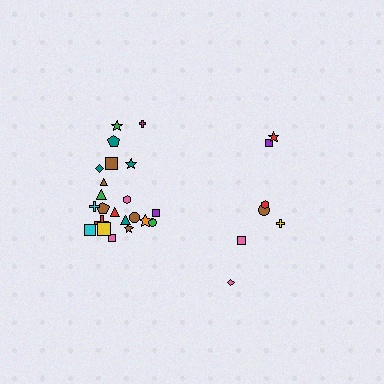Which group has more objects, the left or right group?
The left group.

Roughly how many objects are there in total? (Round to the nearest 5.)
Roughly 30 objects in total.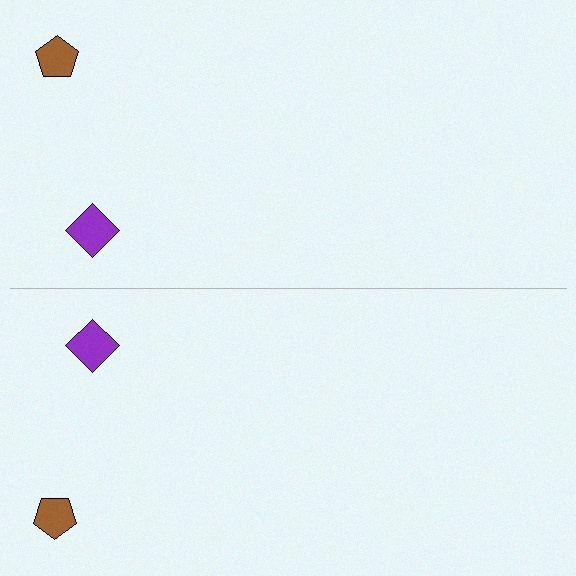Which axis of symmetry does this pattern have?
The pattern has a horizontal axis of symmetry running through the center of the image.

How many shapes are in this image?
There are 4 shapes in this image.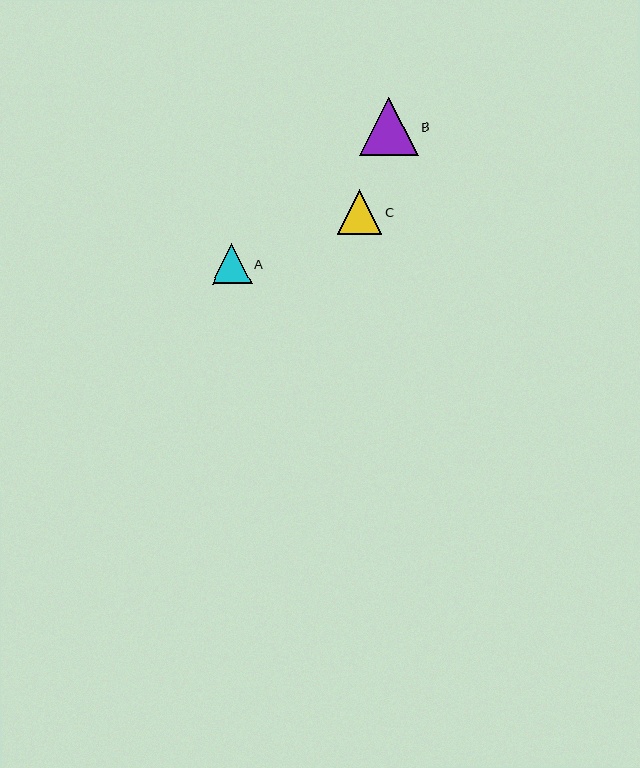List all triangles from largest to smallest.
From largest to smallest: B, C, A.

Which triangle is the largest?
Triangle B is the largest with a size of approximately 59 pixels.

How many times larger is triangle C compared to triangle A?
Triangle C is approximately 1.1 times the size of triangle A.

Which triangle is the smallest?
Triangle A is the smallest with a size of approximately 40 pixels.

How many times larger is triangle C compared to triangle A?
Triangle C is approximately 1.1 times the size of triangle A.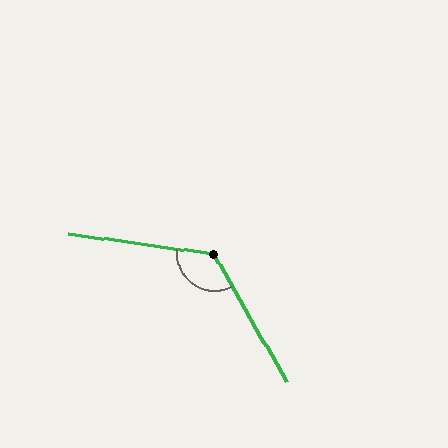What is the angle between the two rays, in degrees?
Approximately 128 degrees.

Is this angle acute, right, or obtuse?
It is obtuse.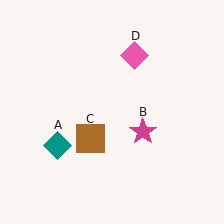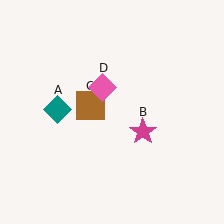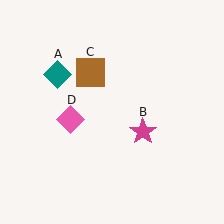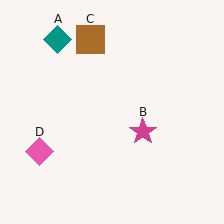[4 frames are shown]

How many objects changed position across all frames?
3 objects changed position: teal diamond (object A), brown square (object C), pink diamond (object D).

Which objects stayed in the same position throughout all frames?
Magenta star (object B) remained stationary.